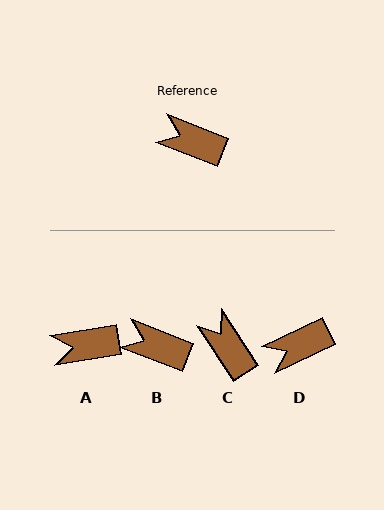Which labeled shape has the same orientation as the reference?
B.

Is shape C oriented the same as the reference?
No, it is off by about 35 degrees.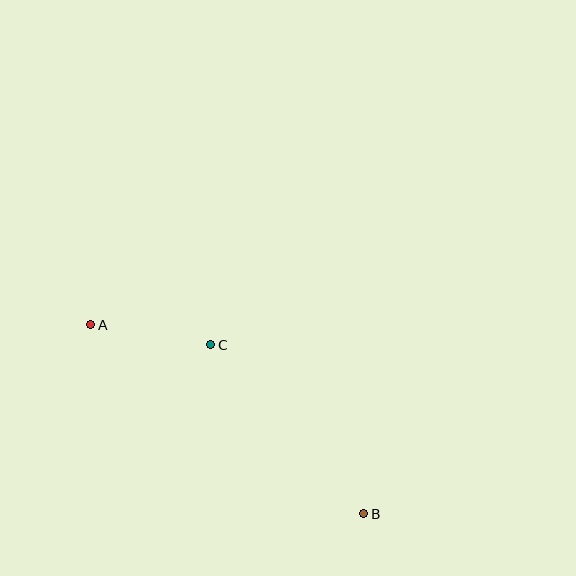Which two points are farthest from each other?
Points A and B are farthest from each other.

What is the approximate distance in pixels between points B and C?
The distance between B and C is approximately 228 pixels.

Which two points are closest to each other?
Points A and C are closest to each other.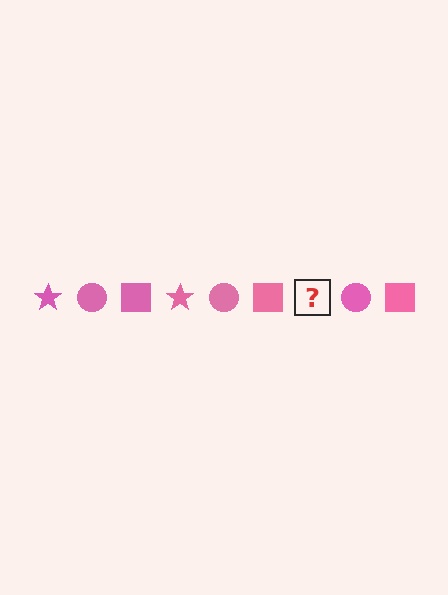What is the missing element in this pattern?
The missing element is a pink star.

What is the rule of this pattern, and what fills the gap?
The rule is that the pattern cycles through star, circle, square shapes in pink. The gap should be filled with a pink star.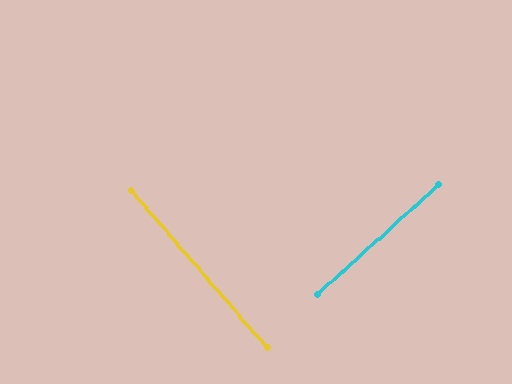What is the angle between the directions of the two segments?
Approximately 89 degrees.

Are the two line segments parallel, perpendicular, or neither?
Perpendicular — they meet at approximately 89°.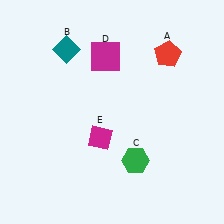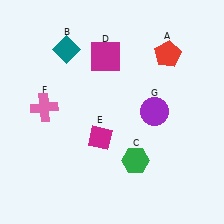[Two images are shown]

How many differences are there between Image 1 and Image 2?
There are 2 differences between the two images.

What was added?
A pink cross (F), a purple circle (G) were added in Image 2.